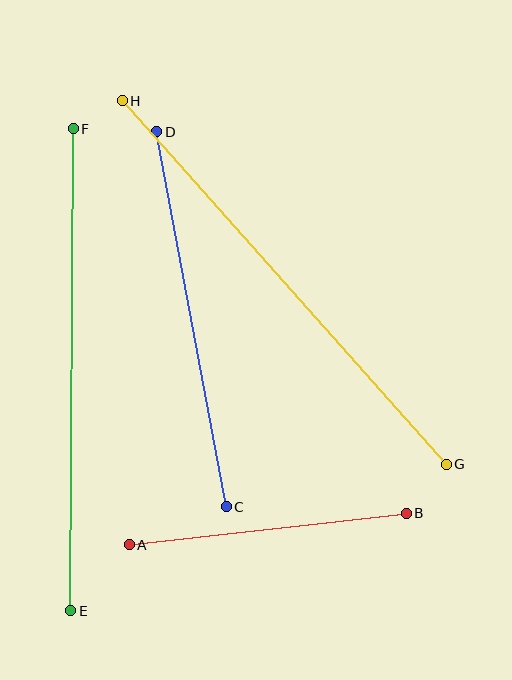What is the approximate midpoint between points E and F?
The midpoint is at approximately (72, 370) pixels.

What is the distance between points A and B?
The distance is approximately 279 pixels.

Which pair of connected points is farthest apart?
Points G and H are farthest apart.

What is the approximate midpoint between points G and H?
The midpoint is at approximately (284, 282) pixels.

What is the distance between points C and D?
The distance is approximately 381 pixels.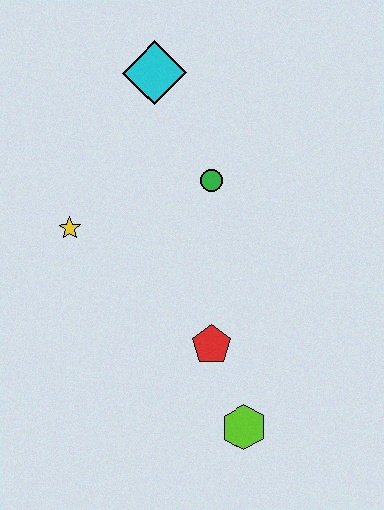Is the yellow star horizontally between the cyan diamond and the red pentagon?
No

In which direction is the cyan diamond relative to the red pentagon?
The cyan diamond is above the red pentagon.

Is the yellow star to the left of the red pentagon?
Yes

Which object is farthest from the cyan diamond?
The lime hexagon is farthest from the cyan diamond.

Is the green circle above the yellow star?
Yes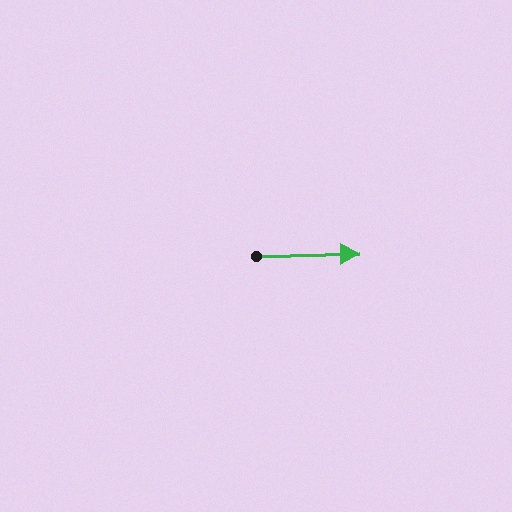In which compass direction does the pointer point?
East.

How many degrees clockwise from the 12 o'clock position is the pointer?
Approximately 89 degrees.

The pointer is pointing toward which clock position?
Roughly 3 o'clock.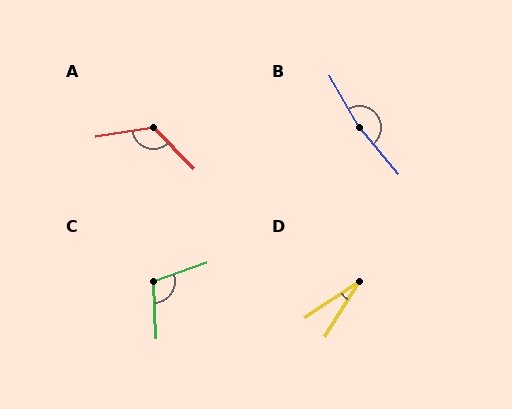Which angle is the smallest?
D, at approximately 25 degrees.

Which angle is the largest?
B, at approximately 169 degrees.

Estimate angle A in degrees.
Approximately 126 degrees.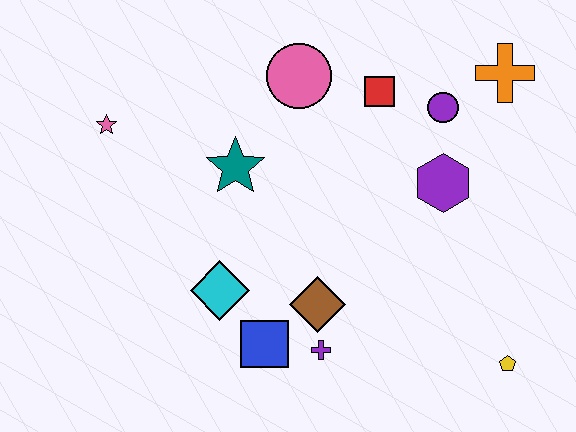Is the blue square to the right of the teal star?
Yes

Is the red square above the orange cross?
No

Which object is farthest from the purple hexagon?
The pink star is farthest from the purple hexagon.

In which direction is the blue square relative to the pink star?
The blue square is below the pink star.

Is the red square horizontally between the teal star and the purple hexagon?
Yes